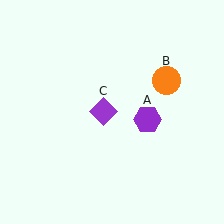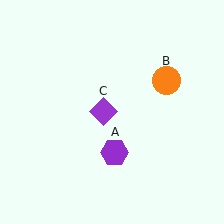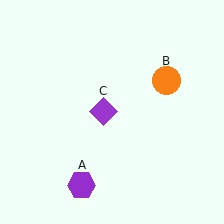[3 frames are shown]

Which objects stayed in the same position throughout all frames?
Orange circle (object B) and purple diamond (object C) remained stationary.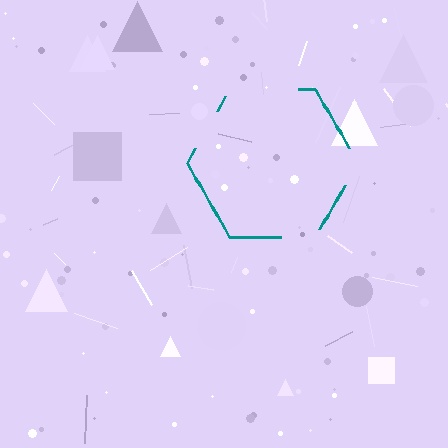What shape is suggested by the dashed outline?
The dashed outline suggests a hexagon.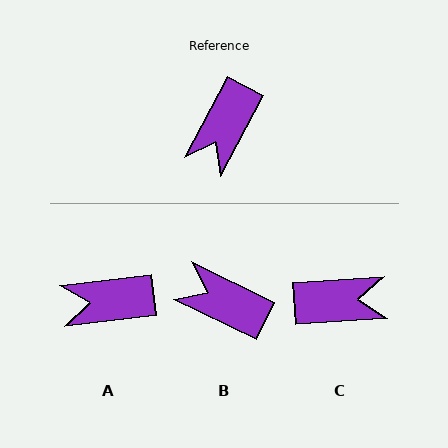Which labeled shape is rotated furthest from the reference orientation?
C, about 122 degrees away.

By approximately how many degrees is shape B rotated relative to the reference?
Approximately 88 degrees clockwise.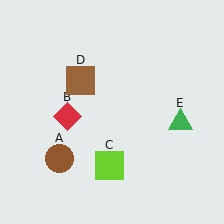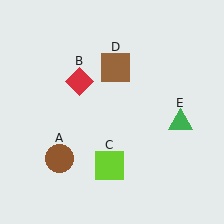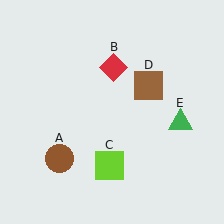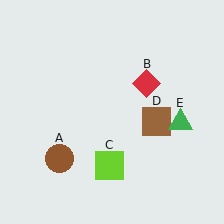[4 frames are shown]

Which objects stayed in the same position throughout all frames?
Brown circle (object A) and lime square (object C) and green triangle (object E) remained stationary.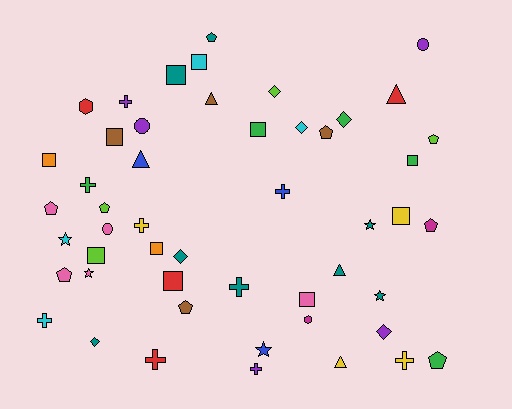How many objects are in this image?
There are 50 objects.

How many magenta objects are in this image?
There are 2 magenta objects.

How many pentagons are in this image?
There are 9 pentagons.